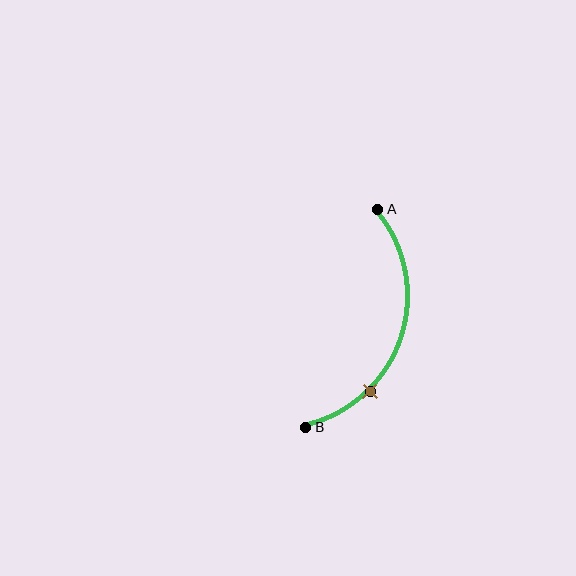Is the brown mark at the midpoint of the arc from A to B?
No. The brown mark lies on the arc but is closer to endpoint B. The arc midpoint would be at the point on the curve equidistant along the arc from both A and B.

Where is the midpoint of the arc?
The arc midpoint is the point on the curve farthest from the straight line joining A and B. It sits to the right of that line.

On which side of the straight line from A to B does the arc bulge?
The arc bulges to the right of the straight line connecting A and B.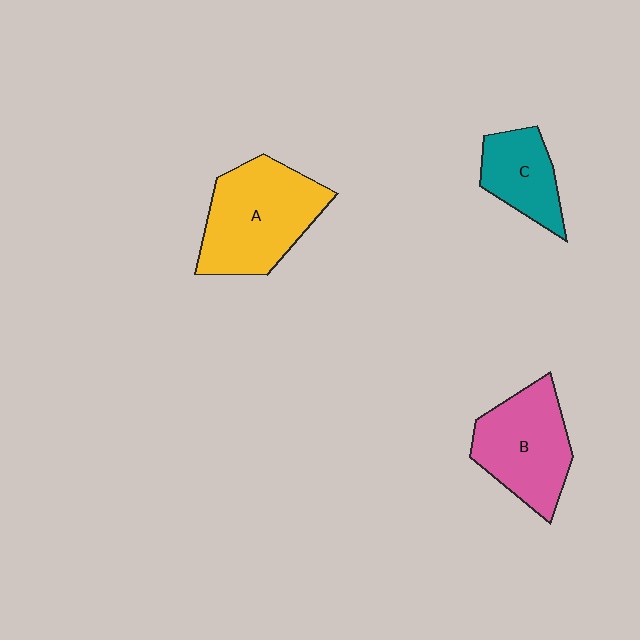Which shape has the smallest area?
Shape C (teal).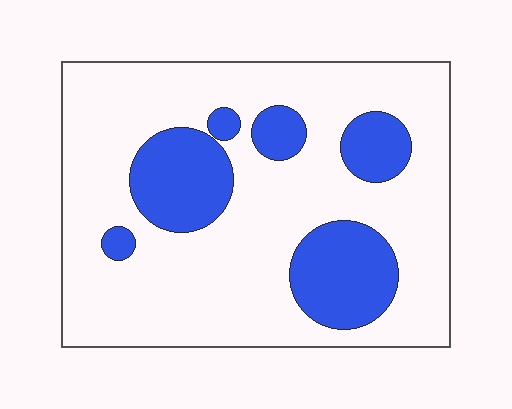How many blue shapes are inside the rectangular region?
6.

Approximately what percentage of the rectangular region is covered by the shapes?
Approximately 25%.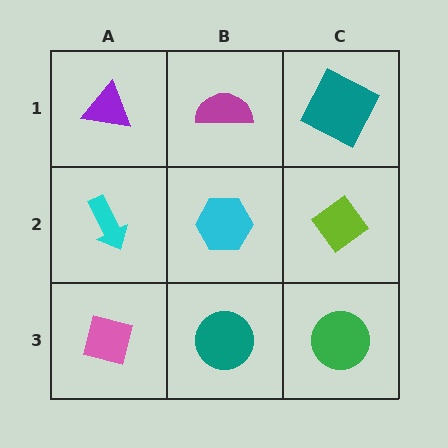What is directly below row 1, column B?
A cyan hexagon.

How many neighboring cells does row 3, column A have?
2.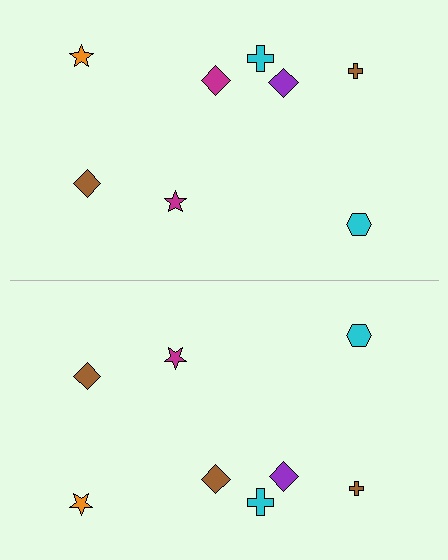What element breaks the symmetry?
The brown diamond on the bottom side breaks the symmetry — its mirror counterpart is magenta.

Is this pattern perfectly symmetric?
No, the pattern is not perfectly symmetric. The brown diamond on the bottom side breaks the symmetry — its mirror counterpart is magenta.